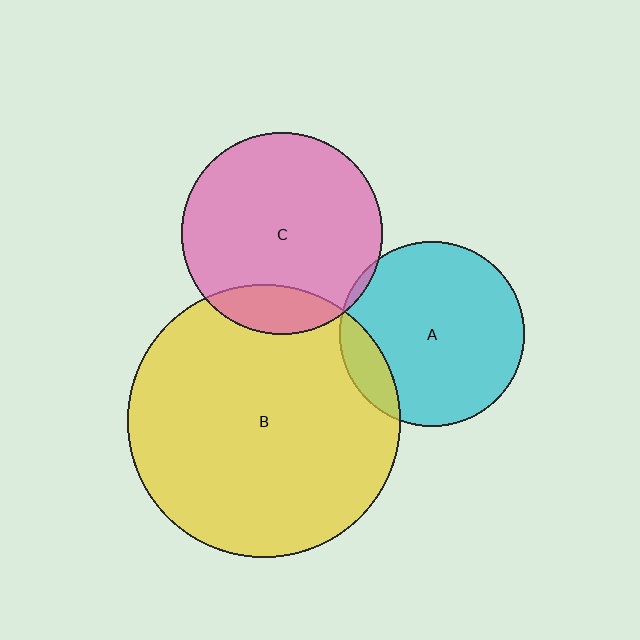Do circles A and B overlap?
Yes.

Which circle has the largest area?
Circle B (yellow).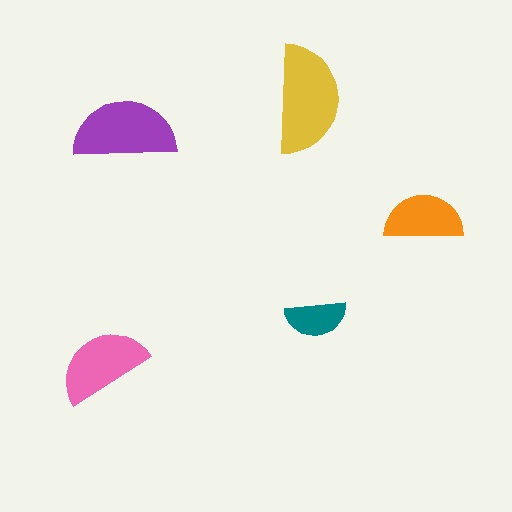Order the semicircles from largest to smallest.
the yellow one, the purple one, the pink one, the orange one, the teal one.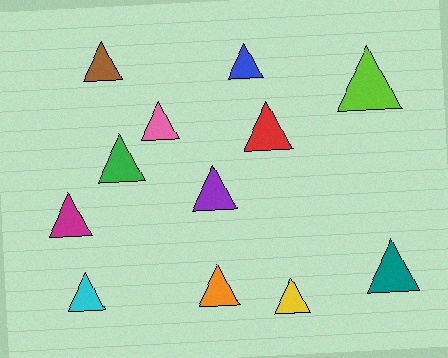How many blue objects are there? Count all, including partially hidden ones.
There is 1 blue object.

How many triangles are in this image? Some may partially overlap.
There are 12 triangles.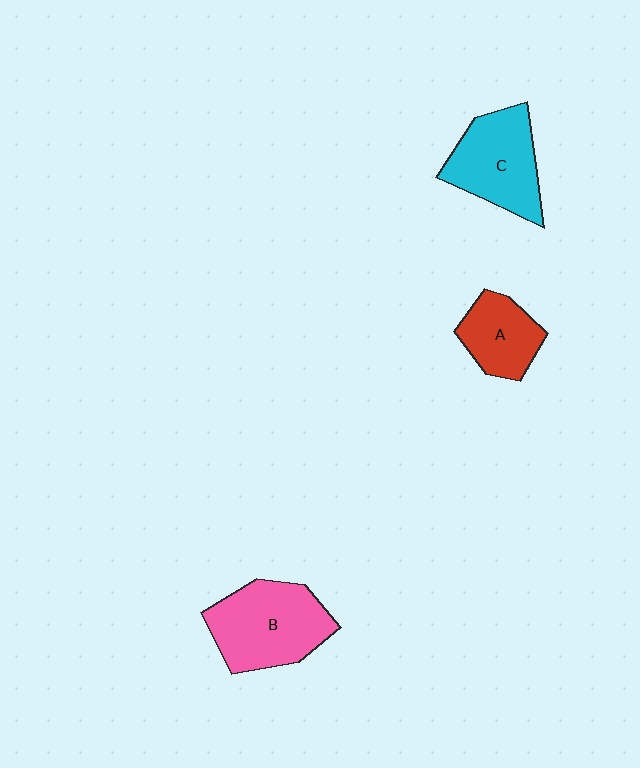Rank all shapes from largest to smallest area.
From largest to smallest: B (pink), C (cyan), A (red).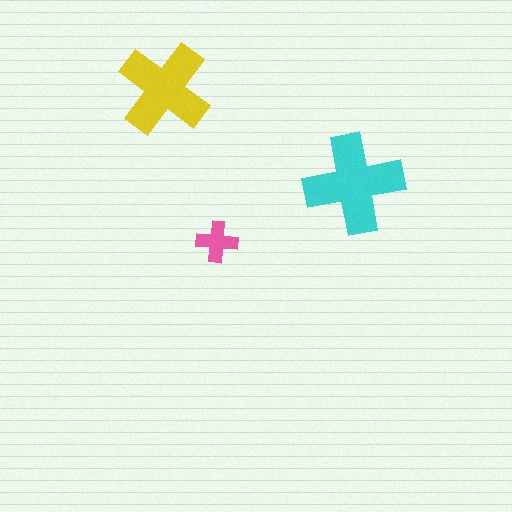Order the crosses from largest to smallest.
the cyan one, the yellow one, the pink one.